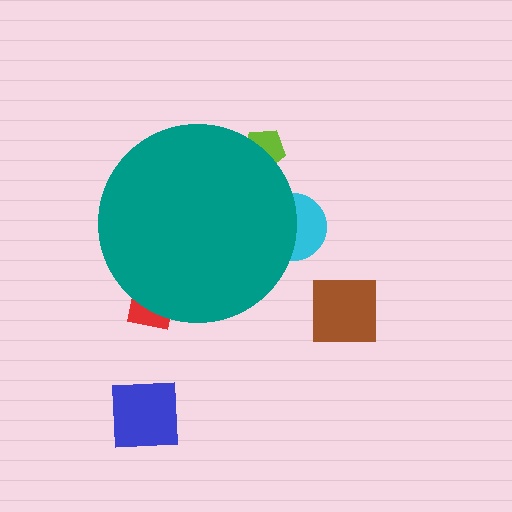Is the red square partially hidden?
Yes, the red square is partially hidden behind the teal circle.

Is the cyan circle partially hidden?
Yes, the cyan circle is partially hidden behind the teal circle.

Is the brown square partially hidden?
No, the brown square is fully visible.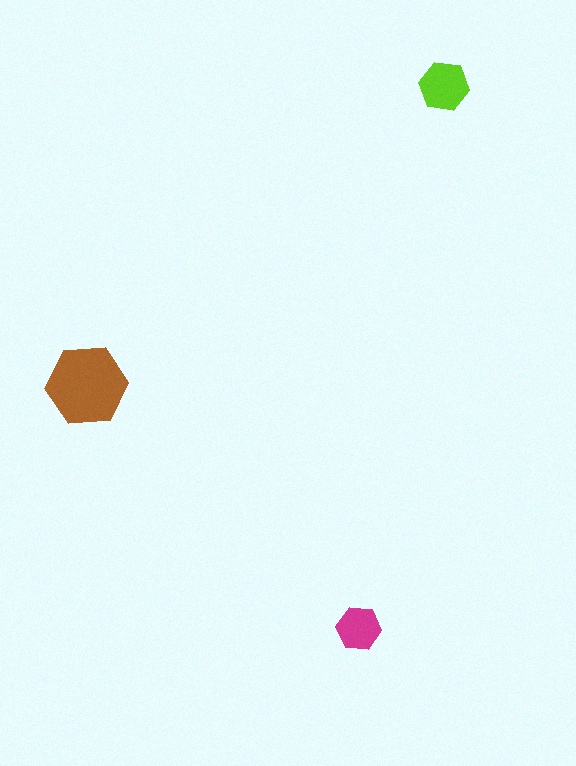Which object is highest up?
The lime hexagon is topmost.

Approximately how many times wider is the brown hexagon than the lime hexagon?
About 1.5 times wider.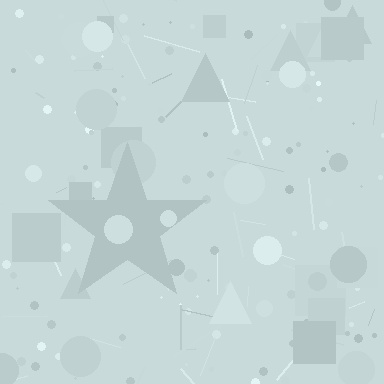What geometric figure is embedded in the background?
A star is embedded in the background.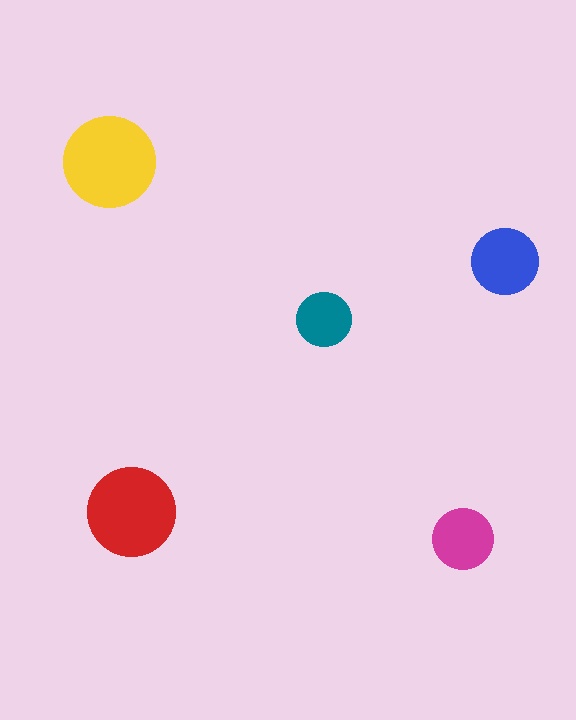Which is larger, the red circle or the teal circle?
The red one.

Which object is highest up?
The yellow circle is topmost.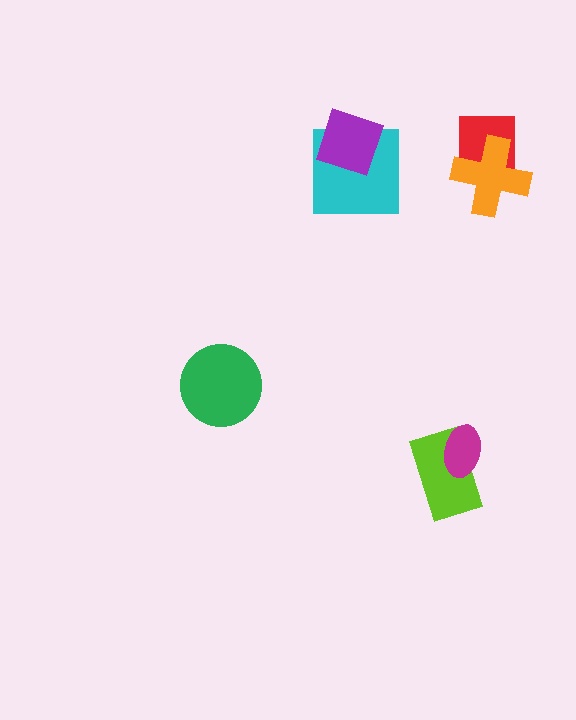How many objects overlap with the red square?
1 object overlaps with the red square.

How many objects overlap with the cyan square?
1 object overlaps with the cyan square.